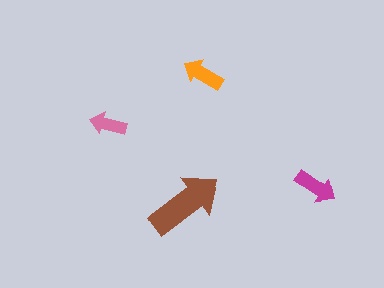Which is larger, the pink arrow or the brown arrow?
The brown one.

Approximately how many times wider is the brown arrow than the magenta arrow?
About 2 times wider.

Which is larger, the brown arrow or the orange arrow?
The brown one.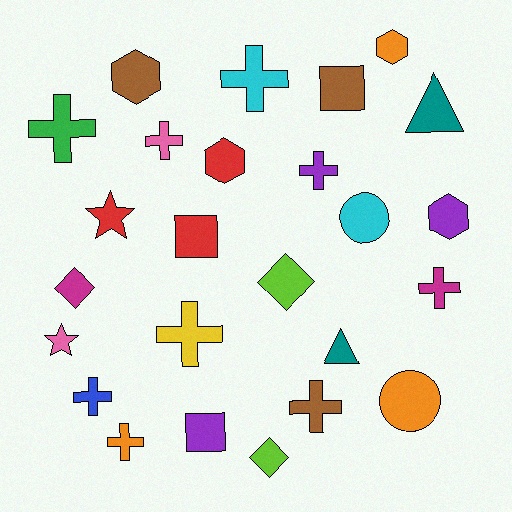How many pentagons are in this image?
There are no pentagons.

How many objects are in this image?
There are 25 objects.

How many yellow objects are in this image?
There is 1 yellow object.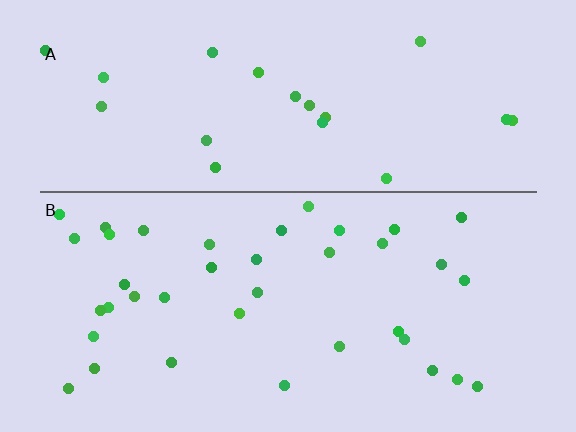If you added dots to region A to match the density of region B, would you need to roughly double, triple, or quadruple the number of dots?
Approximately double.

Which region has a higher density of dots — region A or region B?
B (the bottom).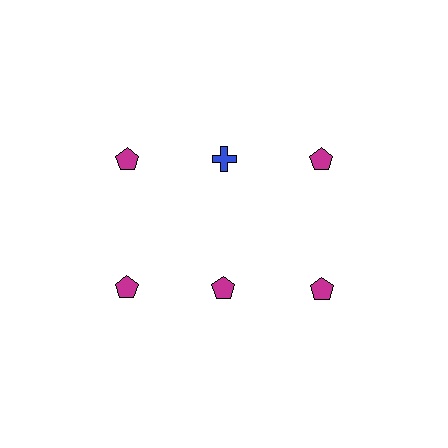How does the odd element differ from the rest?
It differs in both color (blue instead of magenta) and shape (cross instead of pentagon).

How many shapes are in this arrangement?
There are 6 shapes arranged in a grid pattern.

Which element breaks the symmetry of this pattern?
The blue cross in the top row, second from left column breaks the symmetry. All other shapes are magenta pentagons.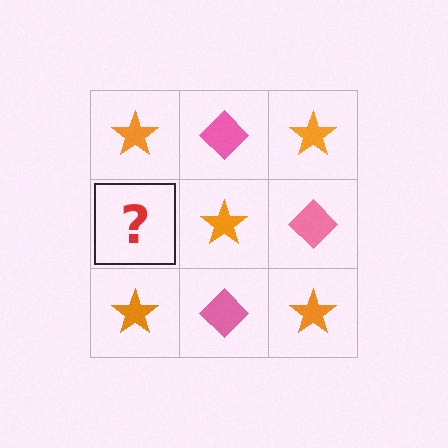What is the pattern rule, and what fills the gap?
The rule is that it alternates orange star and pink diamond in a checkerboard pattern. The gap should be filled with a pink diamond.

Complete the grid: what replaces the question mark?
The question mark should be replaced with a pink diamond.